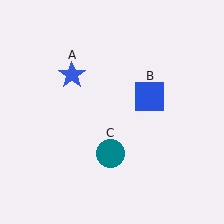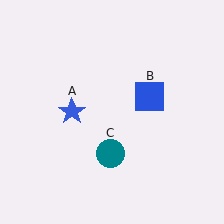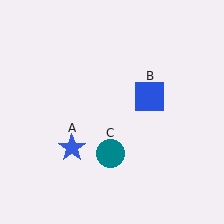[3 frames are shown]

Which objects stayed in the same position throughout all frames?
Blue square (object B) and teal circle (object C) remained stationary.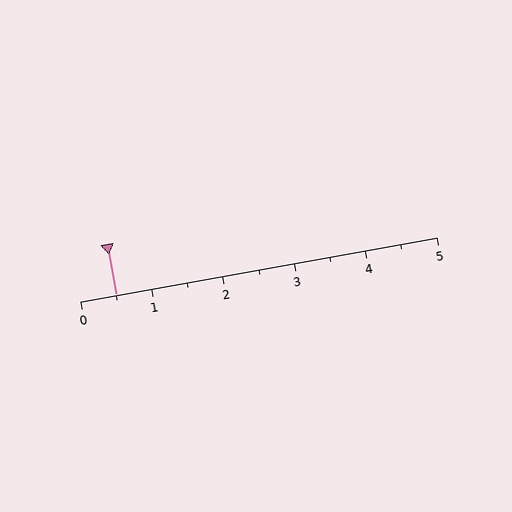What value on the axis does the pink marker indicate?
The marker indicates approximately 0.5.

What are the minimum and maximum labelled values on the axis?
The axis runs from 0 to 5.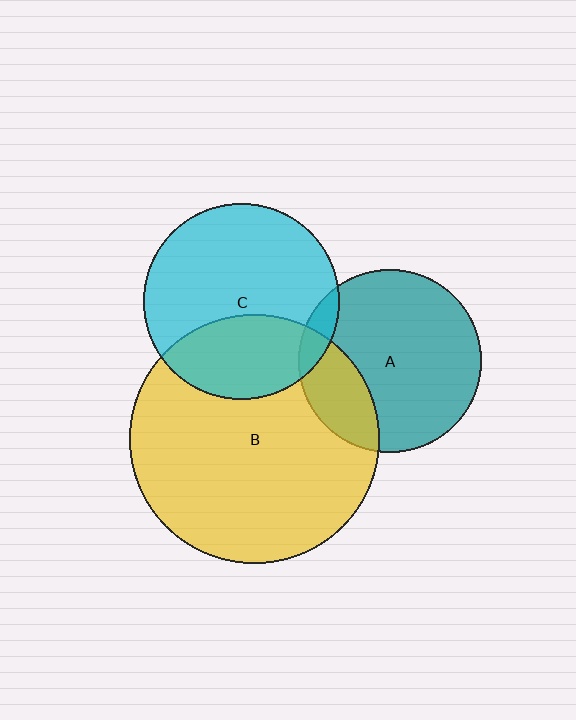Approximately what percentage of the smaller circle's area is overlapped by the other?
Approximately 10%.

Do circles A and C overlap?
Yes.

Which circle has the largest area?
Circle B (yellow).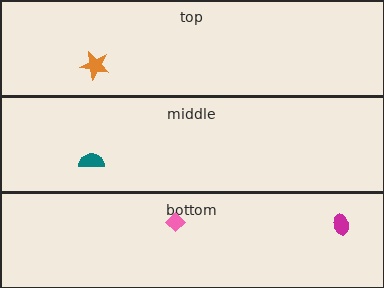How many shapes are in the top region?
1.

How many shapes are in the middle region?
1.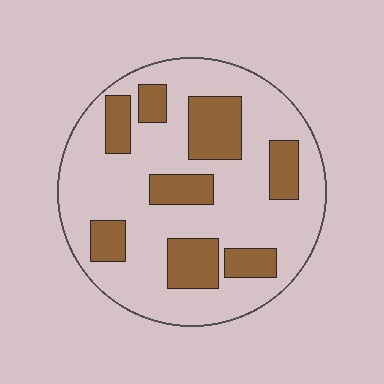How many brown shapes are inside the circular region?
8.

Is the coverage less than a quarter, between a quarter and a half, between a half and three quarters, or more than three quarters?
Between a quarter and a half.